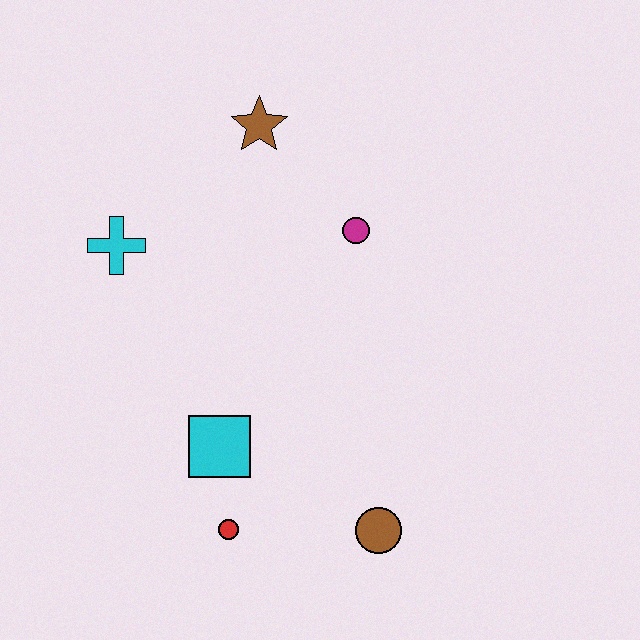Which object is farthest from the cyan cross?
The brown circle is farthest from the cyan cross.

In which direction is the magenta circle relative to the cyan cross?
The magenta circle is to the right of the cyan cross.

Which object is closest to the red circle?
The cyan square is closest to the red circle.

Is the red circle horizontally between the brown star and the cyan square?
Yes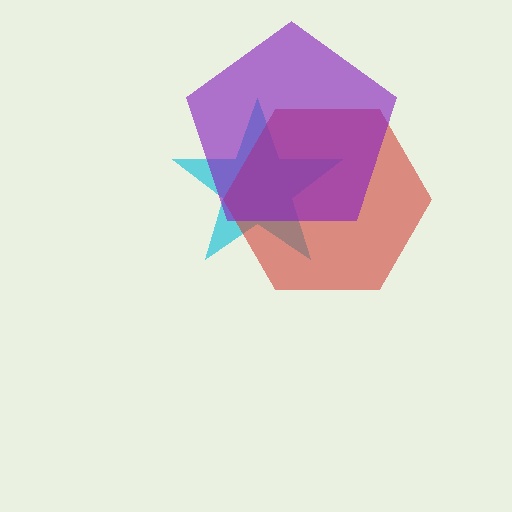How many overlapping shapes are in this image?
There are 3 overlapping shapes in the image.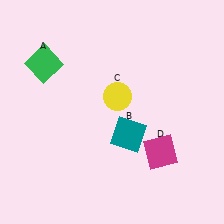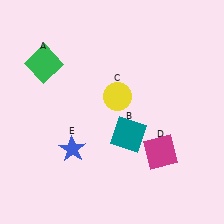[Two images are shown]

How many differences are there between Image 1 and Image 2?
There is 1 difference between the two images.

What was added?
A blue star (E) was added in Image 2.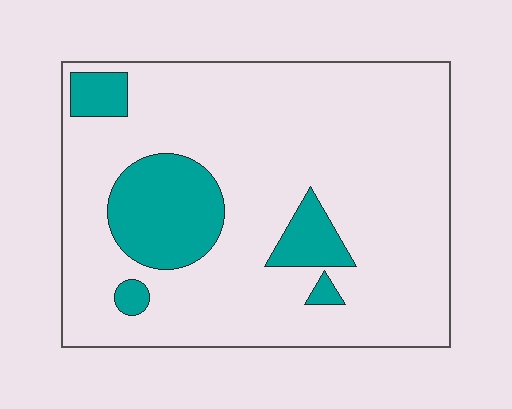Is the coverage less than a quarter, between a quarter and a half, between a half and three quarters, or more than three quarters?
Less than a quarter.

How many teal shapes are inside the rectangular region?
5.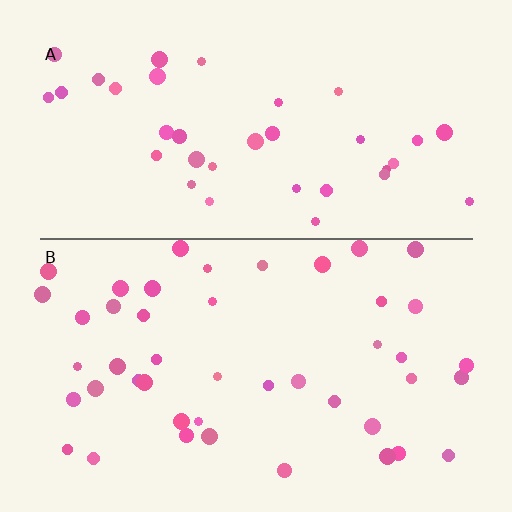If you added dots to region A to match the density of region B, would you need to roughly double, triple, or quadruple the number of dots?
Approximately double.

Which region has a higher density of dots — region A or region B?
B (the bottom).